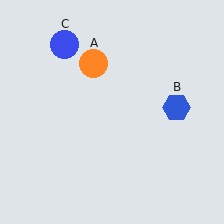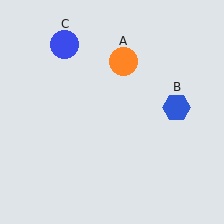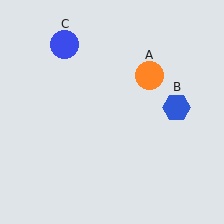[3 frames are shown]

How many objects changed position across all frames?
1 object changed position: orange circle (object A).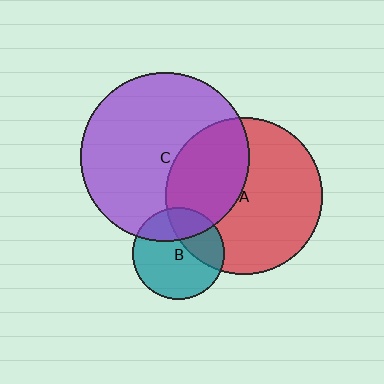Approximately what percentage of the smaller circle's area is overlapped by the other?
Approximately 35%.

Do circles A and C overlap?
Yes.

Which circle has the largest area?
Circle C (purple).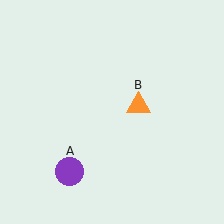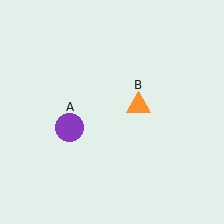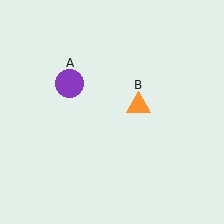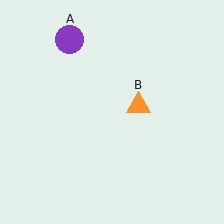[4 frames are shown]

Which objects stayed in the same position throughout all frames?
Orange triangle (object B) remained stationary.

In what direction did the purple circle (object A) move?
The purple circle (object A) moved up.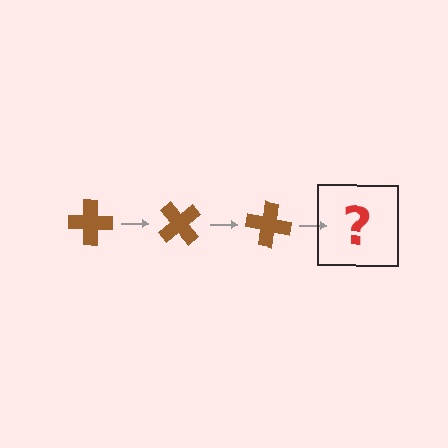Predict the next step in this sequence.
The next step is a brown cross rotated 150 degrees.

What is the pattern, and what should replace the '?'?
The pattern is that the cross rotates 50 degrees each step. The '?' should be a brown cross rotated 150 degrees.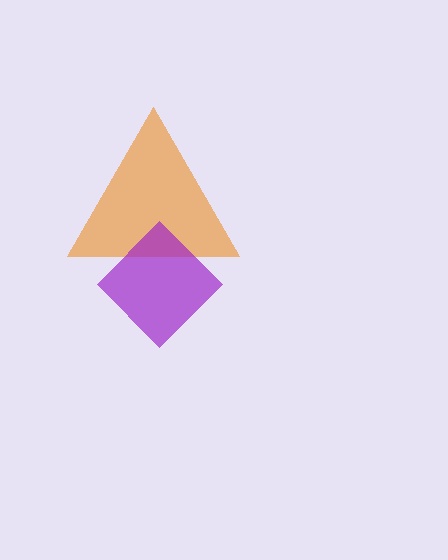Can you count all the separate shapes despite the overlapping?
Yes, there are 2 separate shapes.